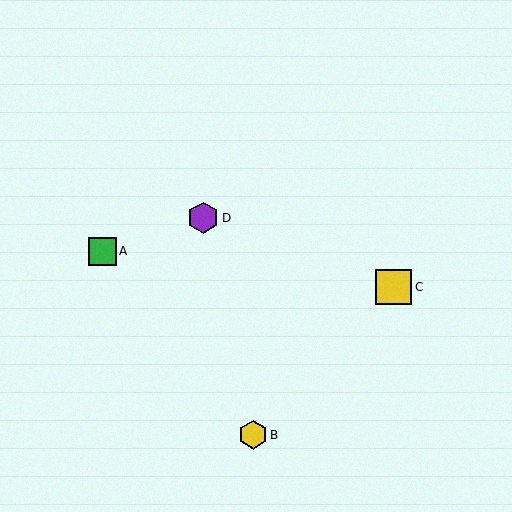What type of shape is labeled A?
Shape A is a green square.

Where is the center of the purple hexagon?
The center of the purple hexagon is at (203, 218).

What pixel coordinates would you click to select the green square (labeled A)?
Click at (102, 251) to select the green square A.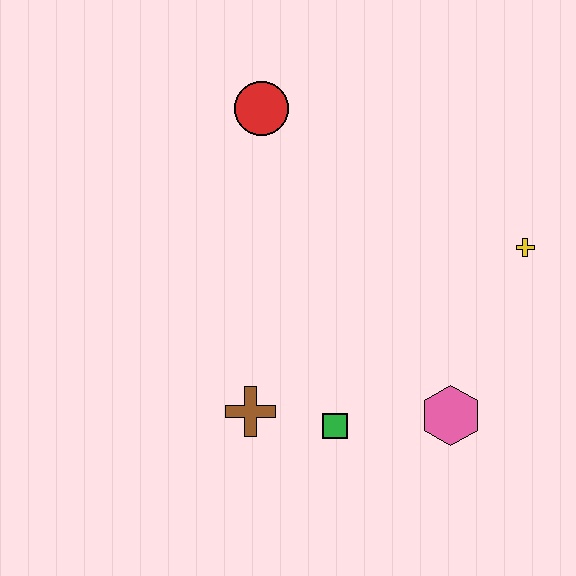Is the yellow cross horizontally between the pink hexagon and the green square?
No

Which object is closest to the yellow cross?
The pink hexagon is closest to the yellow cross.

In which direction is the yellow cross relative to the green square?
The yellow cross is to the right of the green square.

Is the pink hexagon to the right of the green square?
Yes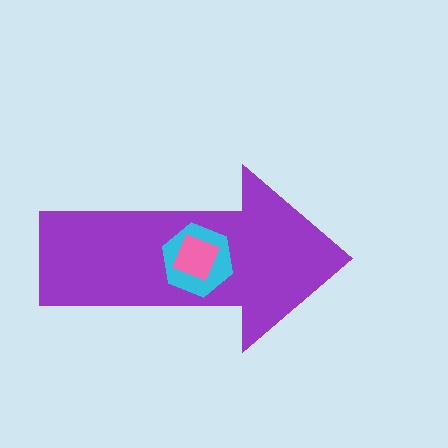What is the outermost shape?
The purple arrow.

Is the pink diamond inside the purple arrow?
Yes.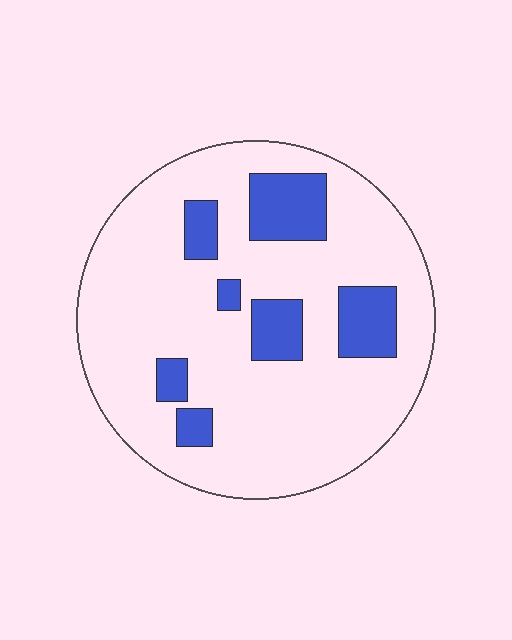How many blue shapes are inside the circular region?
7.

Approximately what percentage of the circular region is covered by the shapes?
Approximately 20%.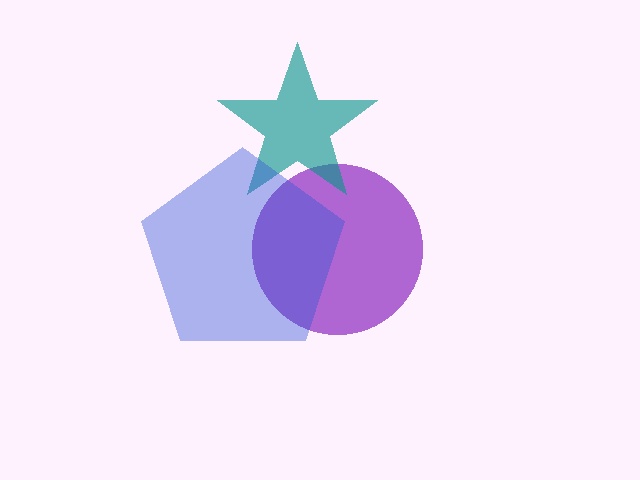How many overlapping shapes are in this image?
There are 3 overlapping shapes in the image.